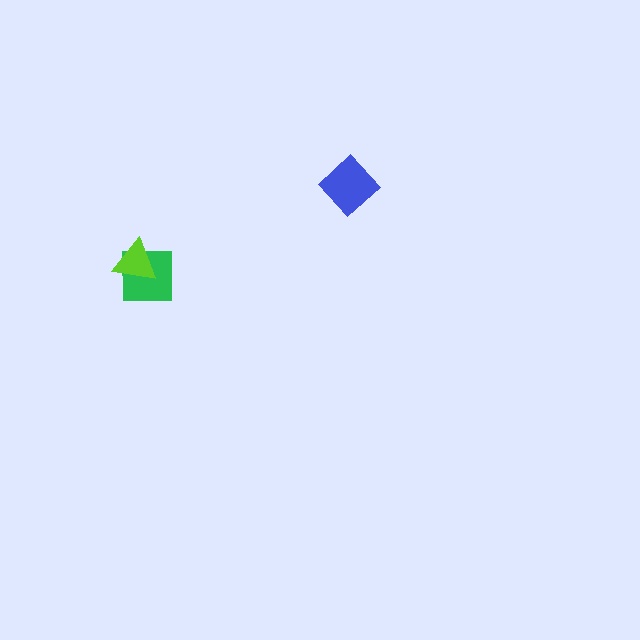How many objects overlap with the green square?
1 object overlaps with the green square.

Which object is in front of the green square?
The lime triangle is in front of the green square.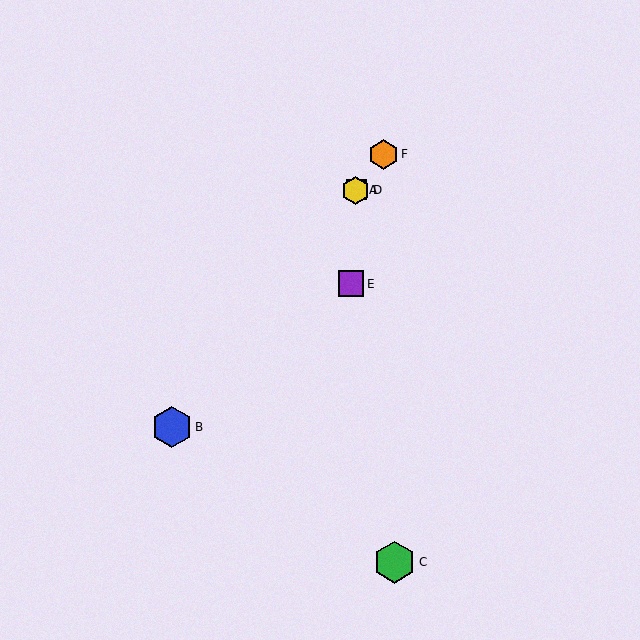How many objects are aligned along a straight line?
4 objects (A, B, D, F) are aligned along a straight line.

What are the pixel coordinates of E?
Object E is at (351, 284).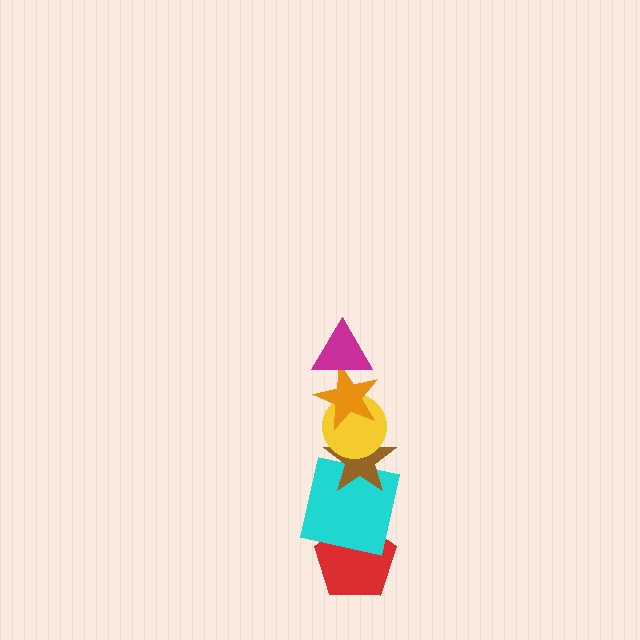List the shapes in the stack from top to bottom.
From top to bottom: the magenta triangle, the orange star, the yellow circle, the brown star, the cyan square, the red pentagon.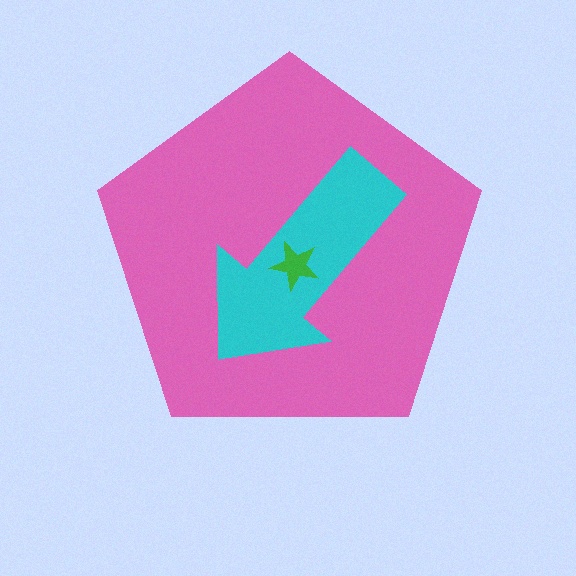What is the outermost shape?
The pink pentagon.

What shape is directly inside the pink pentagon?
The cyan arrow.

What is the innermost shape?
The green star.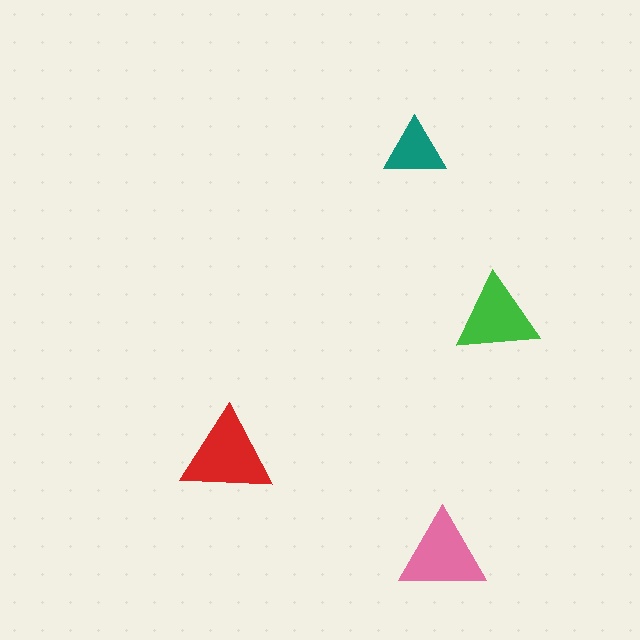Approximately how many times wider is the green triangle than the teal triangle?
About 1.5 times wider.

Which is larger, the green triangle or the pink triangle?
The pink one.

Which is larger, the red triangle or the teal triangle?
The red one.